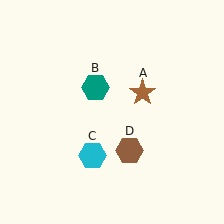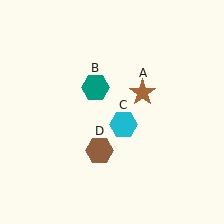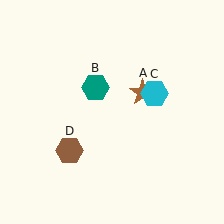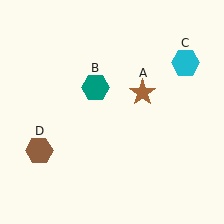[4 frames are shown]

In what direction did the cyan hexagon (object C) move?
The cyan hexagon (object C) moved up and to the right.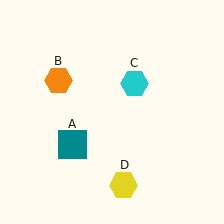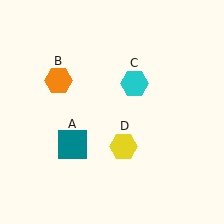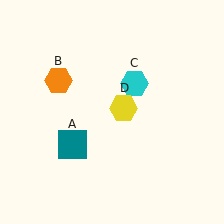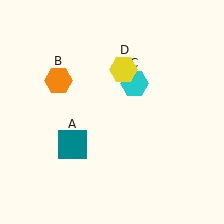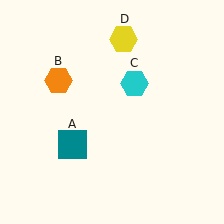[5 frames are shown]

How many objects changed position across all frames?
1 object changed position: yellow hexagon (object D).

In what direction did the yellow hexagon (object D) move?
The yellow hexagon (object D) moved up.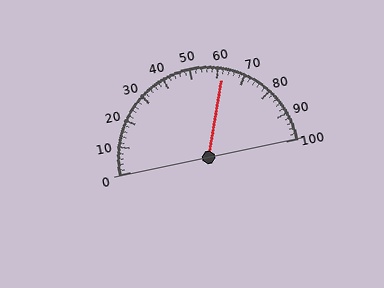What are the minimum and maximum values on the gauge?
The gauge ranges from 0 to 100.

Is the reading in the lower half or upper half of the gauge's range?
The reading is in the upper half of the range (0 to 100).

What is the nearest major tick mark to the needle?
The nearest major tick mark is 60.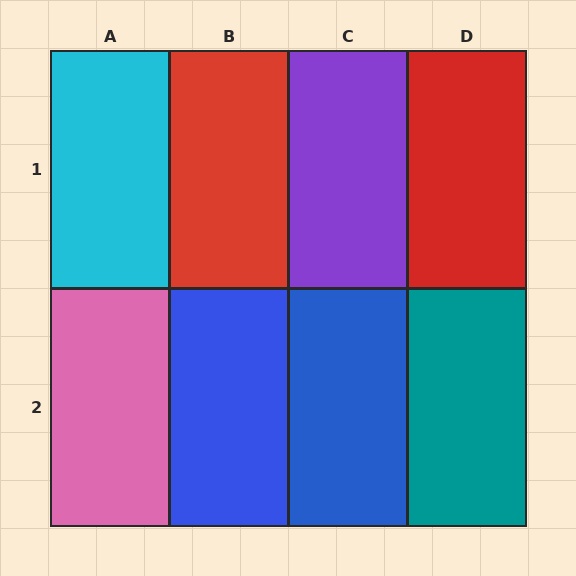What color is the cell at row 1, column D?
Red.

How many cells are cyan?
1 cell is cyan.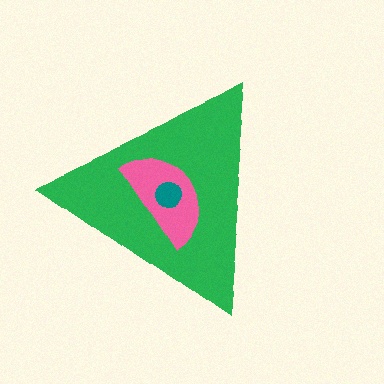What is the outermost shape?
The green triangle.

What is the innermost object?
The teal circle.